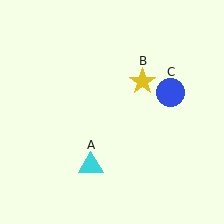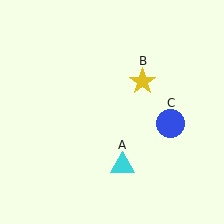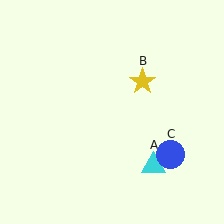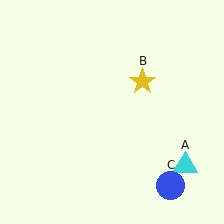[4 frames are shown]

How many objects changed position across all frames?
2 objects changed position: cyan triangle (object A), blue circle (object C).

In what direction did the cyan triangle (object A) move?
The cyan triangle (object A) moved right.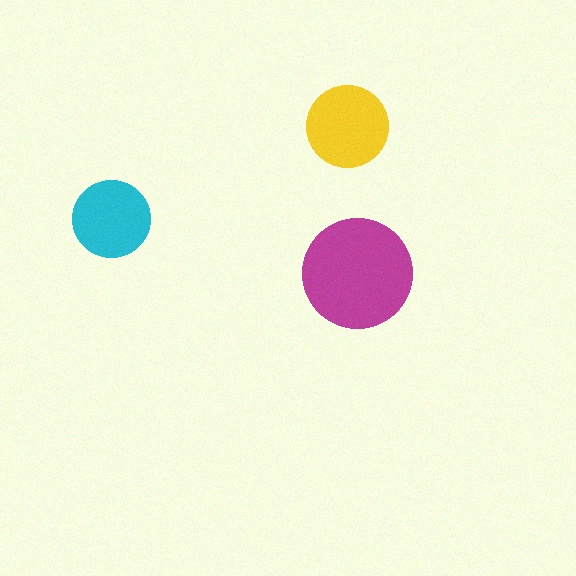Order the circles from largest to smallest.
the magenta one, the yellow one, the cyan one.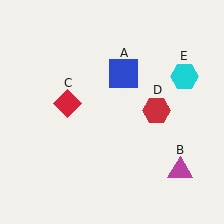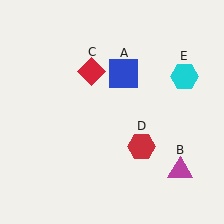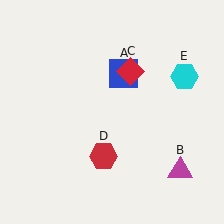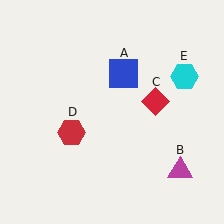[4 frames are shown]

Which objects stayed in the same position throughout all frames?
Blue square (object A) and magenta triangle (object B) and cyan hexagon (object E) remained stationary.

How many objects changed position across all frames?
2 objects changed position: red diamond (object C), red hexagon (object D).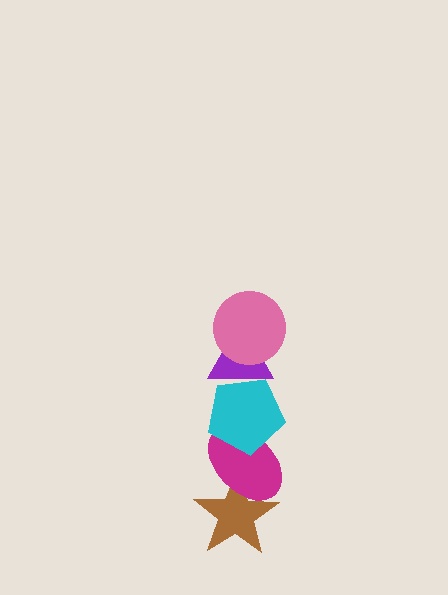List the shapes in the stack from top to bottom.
From top to bottom: the pink circle, the purple triangle, the cyan pentagon, the magenta ellipse, the brown star.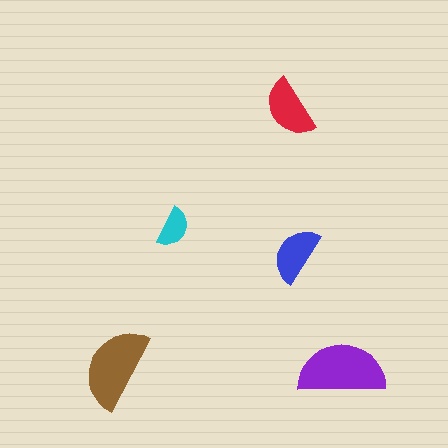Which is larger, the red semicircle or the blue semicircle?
The red one.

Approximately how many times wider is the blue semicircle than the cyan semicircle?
About 1.5 times wider.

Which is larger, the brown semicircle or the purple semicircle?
The purple one.